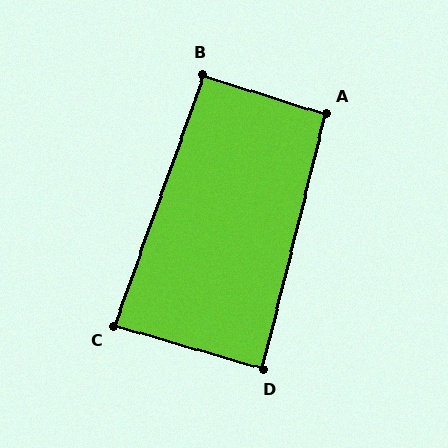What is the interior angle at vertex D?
Approximately 88 degrees (approximately right).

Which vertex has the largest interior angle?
A, at approximately 94 degrees.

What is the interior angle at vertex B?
Approximately 92 degrees (approximately right).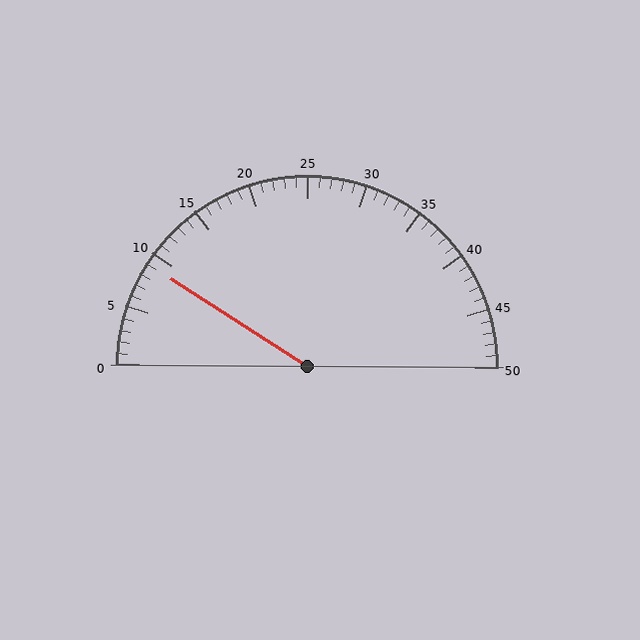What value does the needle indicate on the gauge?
The needle indicates approximately 9.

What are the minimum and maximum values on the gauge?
The gauge ranges from 0 to 50.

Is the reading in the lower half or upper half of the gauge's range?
The reading is in the lower half of the range (0 to 50).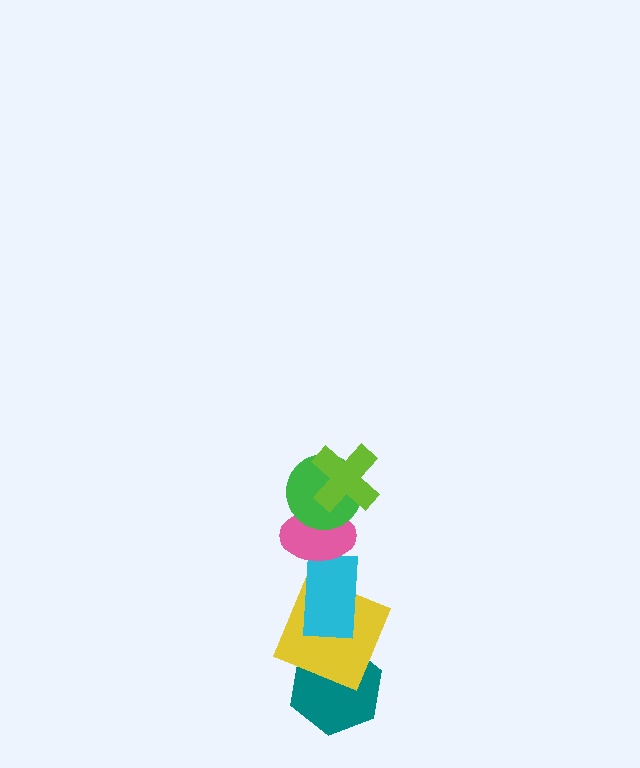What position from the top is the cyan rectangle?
The cyan rectangle is 4th from the top.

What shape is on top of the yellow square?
The cyan rectangle is on top of the yellow square.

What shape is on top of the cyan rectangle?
The pink ellipse is on top of the cyan rectangle.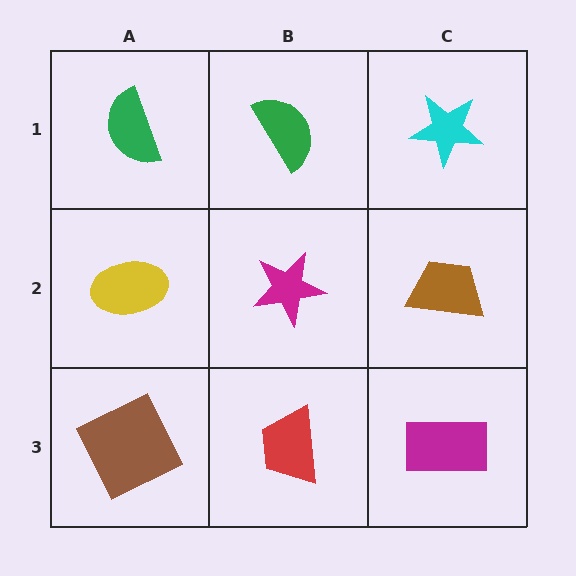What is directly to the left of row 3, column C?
A red trapezoid.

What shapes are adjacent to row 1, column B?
A magenta star (row 2, column B), a green semicircle (row 1, column A), a cyan star (row 1, column C).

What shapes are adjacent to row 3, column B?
A magenta star (row 2, column B), a brown square (row 3, column A), a magenta rectangle (row 3, column C).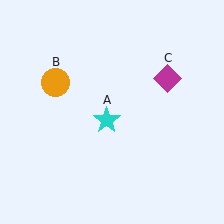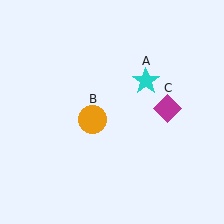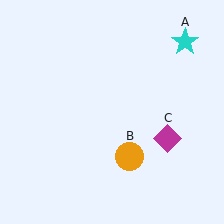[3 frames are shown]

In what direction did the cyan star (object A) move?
The cyan star (object A) moved up and to the right.